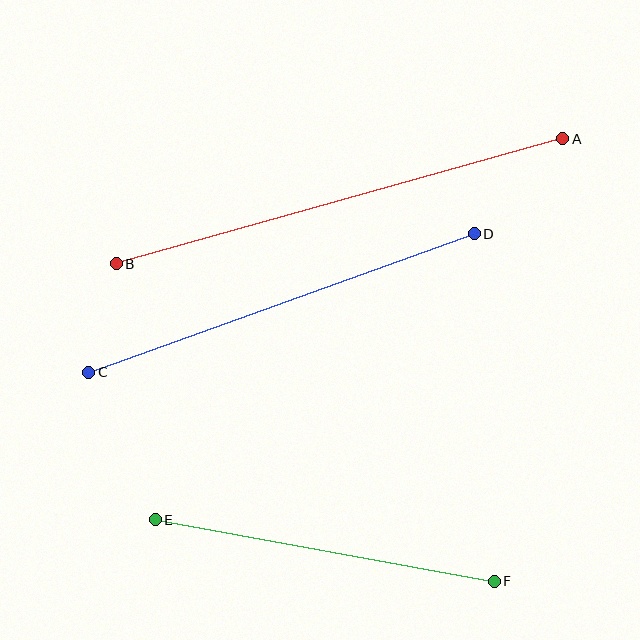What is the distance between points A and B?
The distance is approximately 464 pixels.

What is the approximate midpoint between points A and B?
The midpoint is at approximately (340, 201) pixels.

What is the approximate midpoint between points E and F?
The midpoint is at approximately (325, 551) pixels.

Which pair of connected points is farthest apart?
Points A and B are farthest apart.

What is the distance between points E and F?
The distance is approximately 344 pixels.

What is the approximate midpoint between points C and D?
The midpoint is at approximately (281, 303) pixels.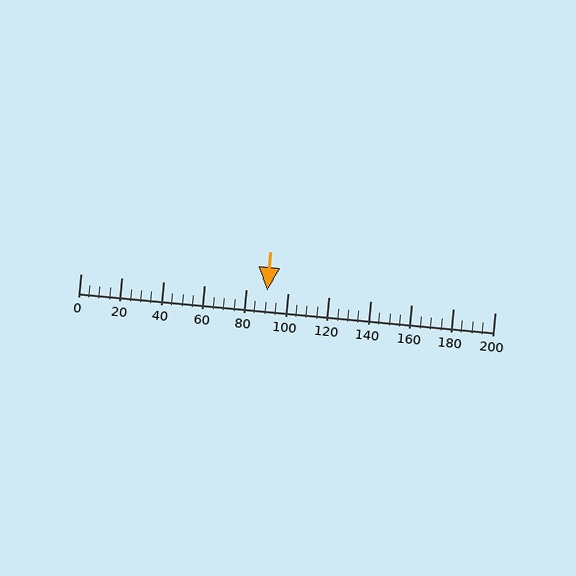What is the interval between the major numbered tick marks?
The major tick marks are spaced 20 units apart.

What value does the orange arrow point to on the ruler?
The orange arrow points to approximately 90.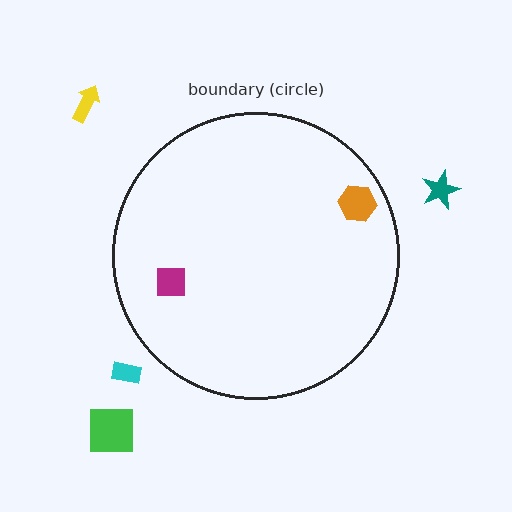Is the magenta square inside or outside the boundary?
Inside.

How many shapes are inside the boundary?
2 inside, 4 outside.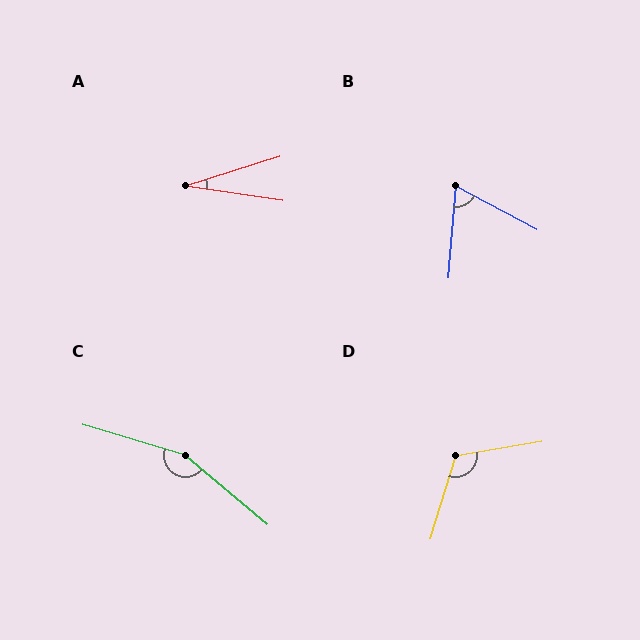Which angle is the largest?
C, at approximately 157 degrees.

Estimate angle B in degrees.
Approximately 67 degrees.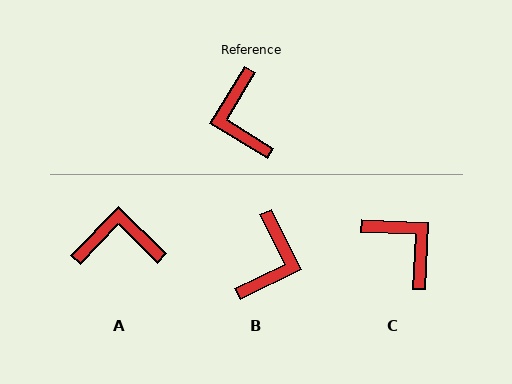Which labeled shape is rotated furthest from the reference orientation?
C, about 151 degrees away.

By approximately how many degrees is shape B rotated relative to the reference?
Approximately 148 degrees counter-clockwise.